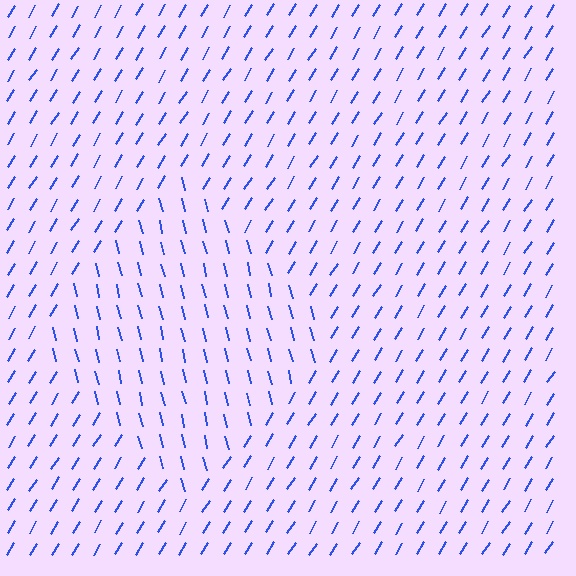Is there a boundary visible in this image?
Yes, there is a texture boundary formed by a change in line orientation.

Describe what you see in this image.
The image is filled with small blue line segments. A diamond region in the image has lines oriented differently from the surrounding lines, creating a visible texture boundary.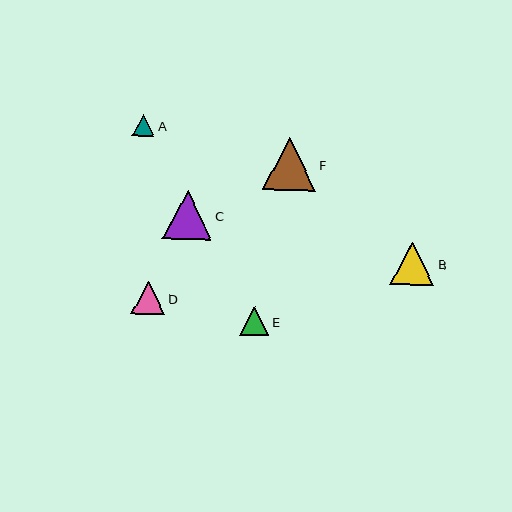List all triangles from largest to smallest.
From largest to smallest: F, C, B, D, E, A.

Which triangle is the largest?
Triangle F is the largest with a size of approximately 53 pixels.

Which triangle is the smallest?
Triangle A is the smallest with a size of approximately 22 pixels.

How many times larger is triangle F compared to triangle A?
Triangle F is approximately 2.4 times the size of triangle A.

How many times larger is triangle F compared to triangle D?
Triangle F is approximately 1.6 times the size of triangle D.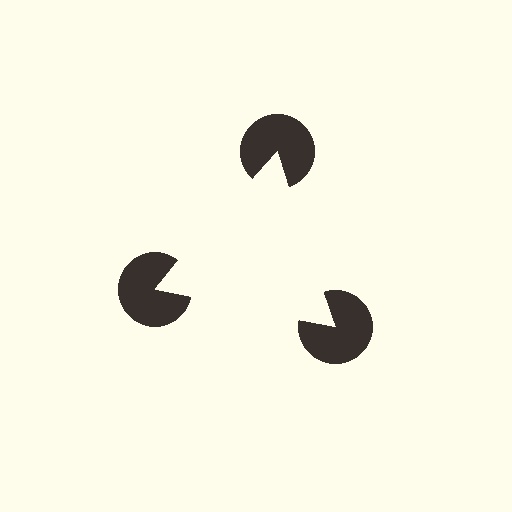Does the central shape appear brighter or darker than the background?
It typically appears slightly brighter than the background, even though no actual brightness change is drawn.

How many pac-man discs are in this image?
There are 3 — one at each vertex of the illusory triangle.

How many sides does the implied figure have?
3 sides.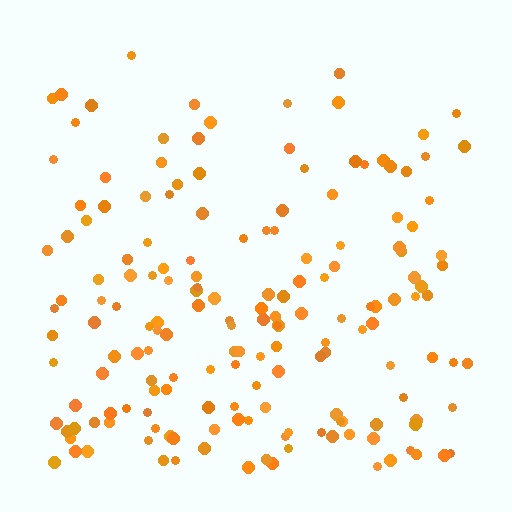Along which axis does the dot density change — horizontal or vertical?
Vertical.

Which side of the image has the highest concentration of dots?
The bottom.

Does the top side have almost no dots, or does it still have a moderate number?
Still a moderate number, just noticeably fewer than the bottom.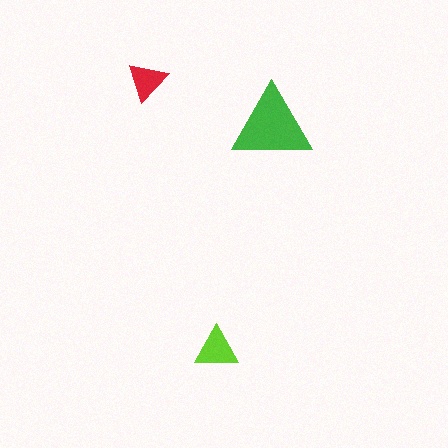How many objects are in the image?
There are 3 objects in the image.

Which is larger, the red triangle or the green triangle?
The green one.